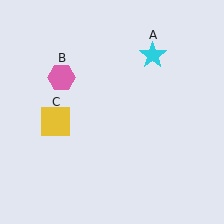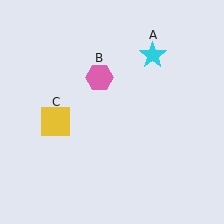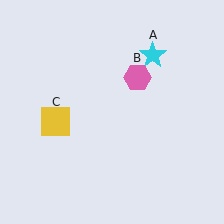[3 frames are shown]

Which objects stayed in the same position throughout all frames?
Cyan star (object A) and yellow square (object C) remained stationary.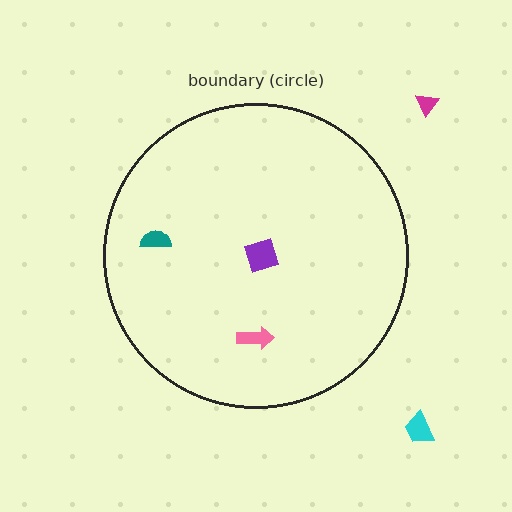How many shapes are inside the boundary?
3 inside, 2 outside.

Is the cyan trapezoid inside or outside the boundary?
Outside.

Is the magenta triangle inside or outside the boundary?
Outside.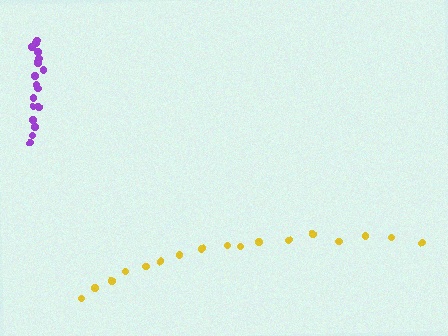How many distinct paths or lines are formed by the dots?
There are 2 distinct paths.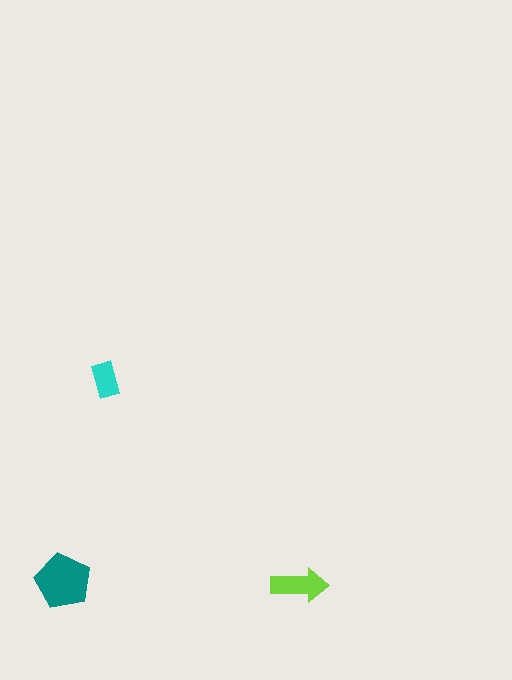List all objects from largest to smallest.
The teal pentagon, the lime arrow, the cyan rectangle.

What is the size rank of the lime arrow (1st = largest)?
2nd.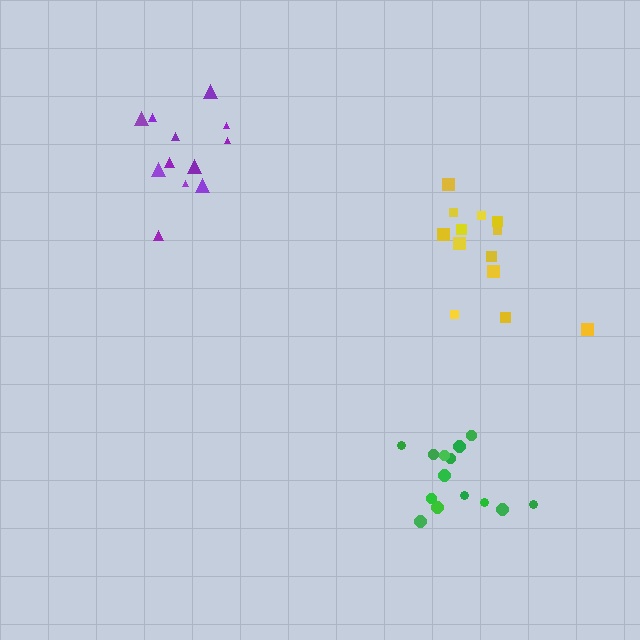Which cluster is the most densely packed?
Green.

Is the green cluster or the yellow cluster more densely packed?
Green.